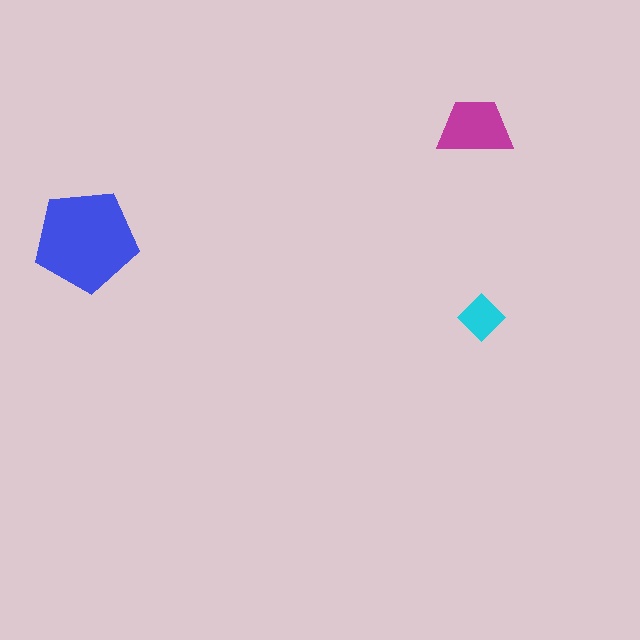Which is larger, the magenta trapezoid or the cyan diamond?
The magenta trapezoid.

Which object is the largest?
The blue pentagon.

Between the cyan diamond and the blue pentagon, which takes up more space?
The blue pentagon.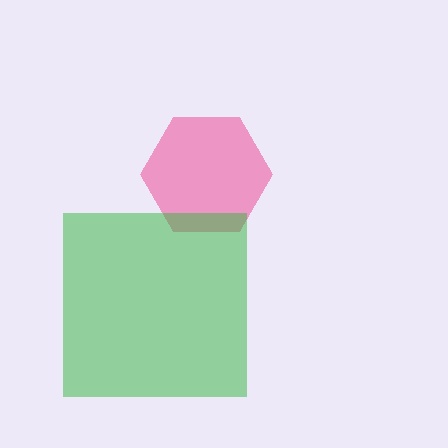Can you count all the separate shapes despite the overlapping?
Yes, there are 2 separate shapes.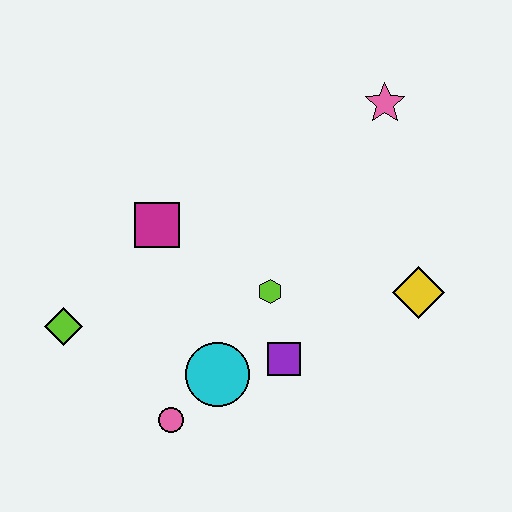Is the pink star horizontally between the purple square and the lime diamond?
No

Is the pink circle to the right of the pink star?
No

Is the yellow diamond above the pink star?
No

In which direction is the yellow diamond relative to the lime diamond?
The yellow diamond is to the right of the lime diamond.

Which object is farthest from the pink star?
The lime diamond is farthest from the pink star.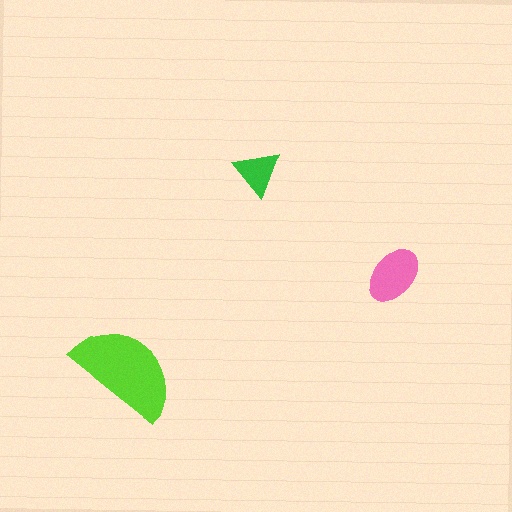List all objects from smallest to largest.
The green triangle, the pink ellipse, the lime semicircle.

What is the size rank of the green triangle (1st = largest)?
3rd.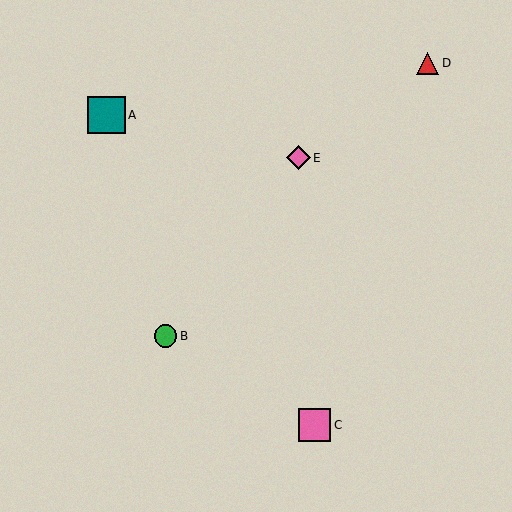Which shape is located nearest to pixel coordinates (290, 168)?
The pink diamond (labeled E) at (298, 158) is nearest to that location.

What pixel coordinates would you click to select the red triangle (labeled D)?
Click at (428, 63) to select the red triangle D.